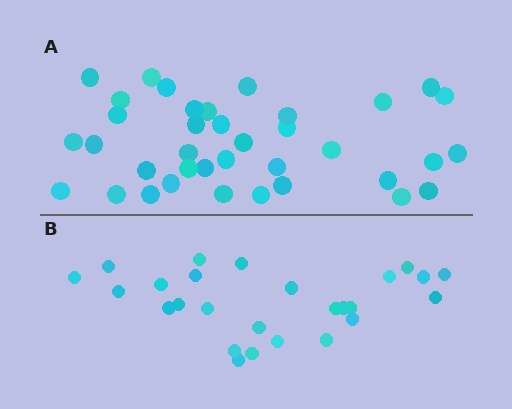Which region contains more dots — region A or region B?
Region A (the top region) has more dots.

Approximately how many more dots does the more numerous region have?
Region A has roughly 12 or so more dots than region B.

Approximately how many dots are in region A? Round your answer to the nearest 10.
About 40 dots. (The exact count is 37, which rounds to 40.)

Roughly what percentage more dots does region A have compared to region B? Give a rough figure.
About 40% more.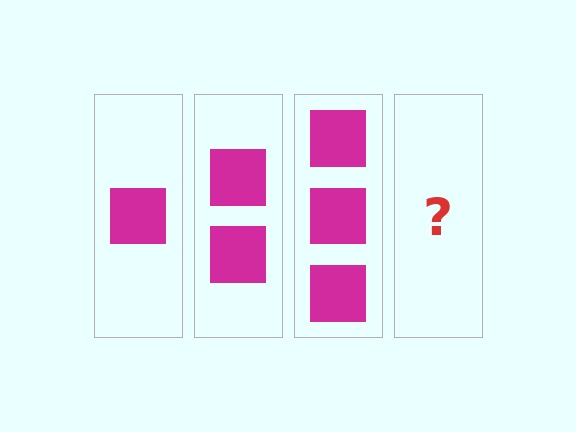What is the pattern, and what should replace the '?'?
The pattern is that each step adds one more square. The '?' should be 4 squares.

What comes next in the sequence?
The next element should be 4 squares.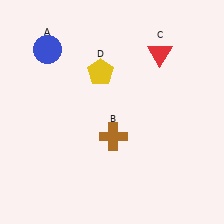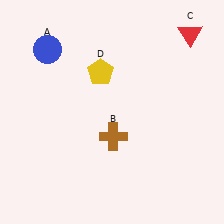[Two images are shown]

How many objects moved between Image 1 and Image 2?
1 object moved between the two images.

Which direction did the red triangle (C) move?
The red triangle (C) moved right.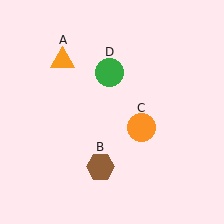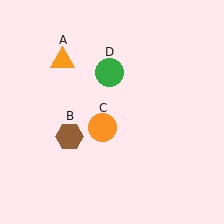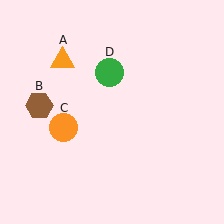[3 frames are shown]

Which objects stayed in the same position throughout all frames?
Orange triangle (object A) and green circle (object D) remained stationary.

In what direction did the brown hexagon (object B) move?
The brown hexagon (object B) moved up and to the left.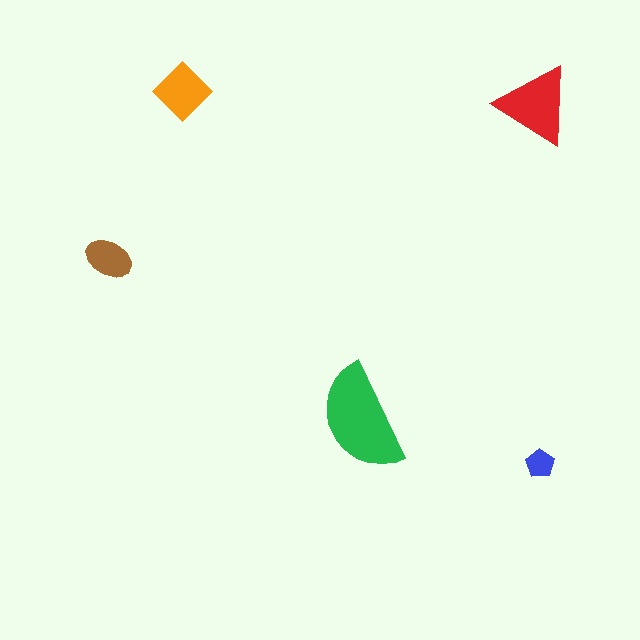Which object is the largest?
The green semicircle.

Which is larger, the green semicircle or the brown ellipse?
The green semicircle.